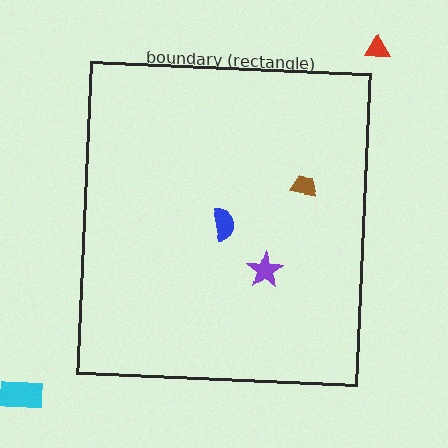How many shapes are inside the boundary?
3 inside, 2 outside.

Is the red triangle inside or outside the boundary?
Outside.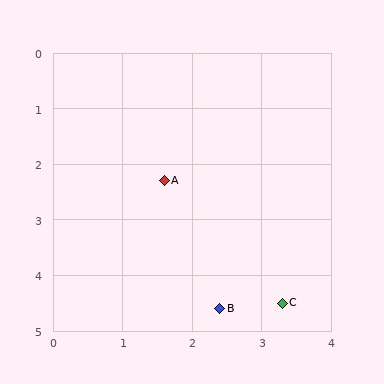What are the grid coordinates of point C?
Point C is at approximately (3.3, 4.5).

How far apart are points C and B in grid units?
Points C and B are about 0.9 grid units apart.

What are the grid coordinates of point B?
Point B is at approximately (2.4, 4.6).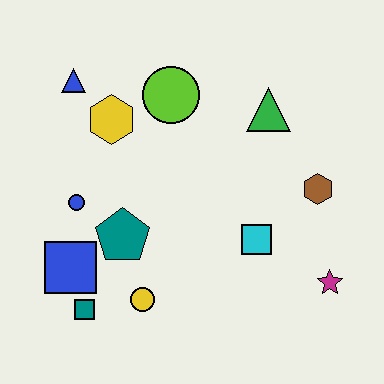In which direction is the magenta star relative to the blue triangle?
The magenta star is to the right of the blue triangle.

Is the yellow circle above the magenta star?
No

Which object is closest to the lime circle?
The yellow hexagon is closest to the lime circle.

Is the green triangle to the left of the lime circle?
No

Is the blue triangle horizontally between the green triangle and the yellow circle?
No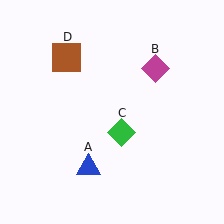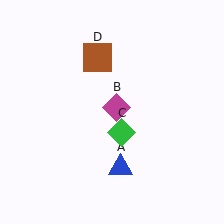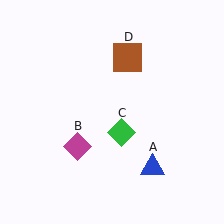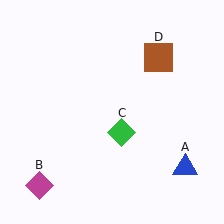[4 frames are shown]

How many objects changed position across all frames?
3 objects changed position: blue triangle (object A), magenta diamond (object B), brown square (object D).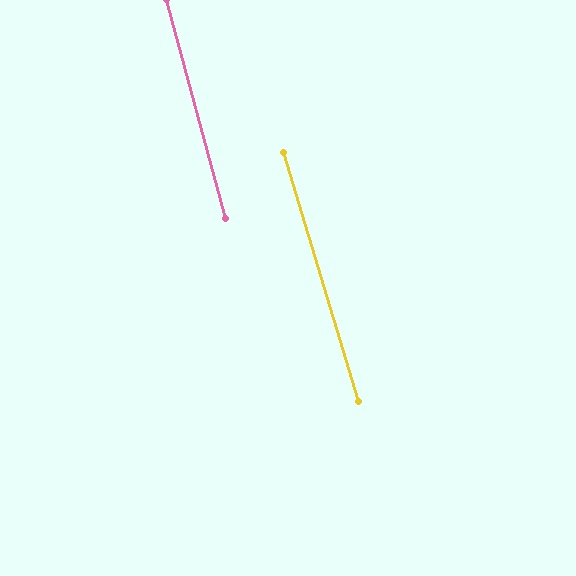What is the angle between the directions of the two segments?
Approximately 2 degrees.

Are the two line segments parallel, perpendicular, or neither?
Parallel — their directions differ by only 1.7°.